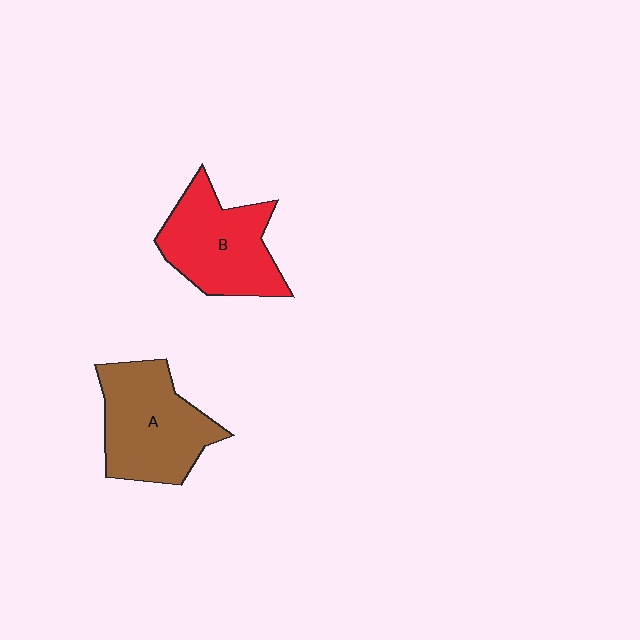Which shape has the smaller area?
Shape B (red).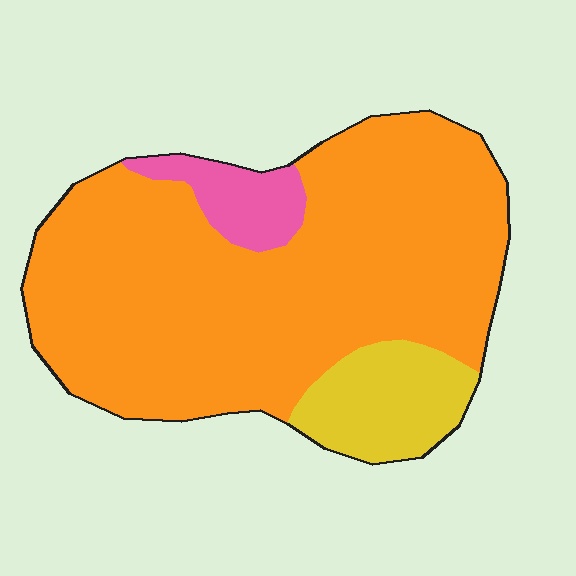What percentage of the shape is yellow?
Yellow takes up less than a quarter of the shape.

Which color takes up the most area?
Orange, at roughly 80%.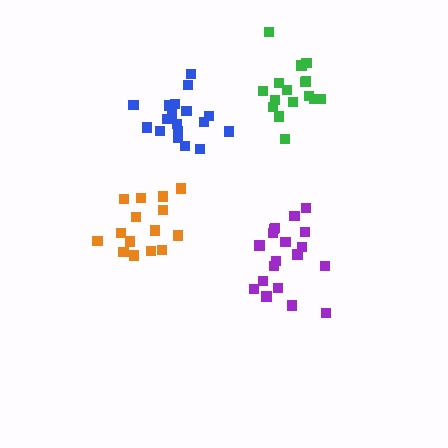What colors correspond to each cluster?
The clusters are colored: purple, blue, green, orange.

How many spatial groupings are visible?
There are 4 spatial groupings.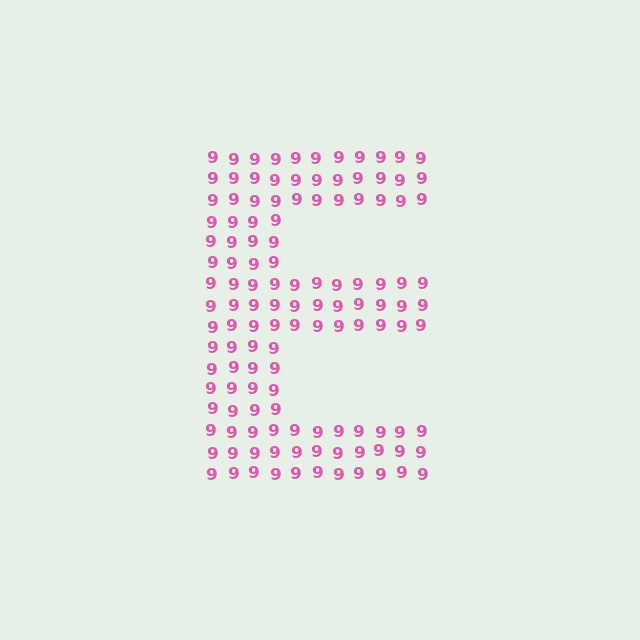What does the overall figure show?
The overall figure shows the letter E.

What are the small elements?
The small elements are digit 9's.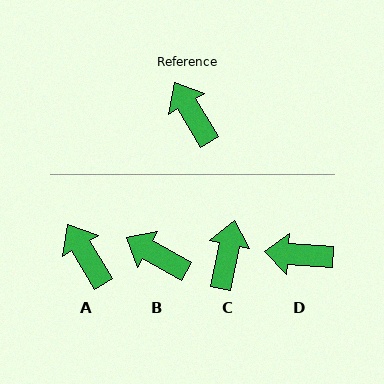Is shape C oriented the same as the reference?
No, it is off by about 43 degrees.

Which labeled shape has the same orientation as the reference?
A.